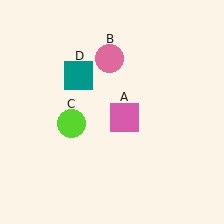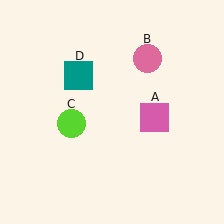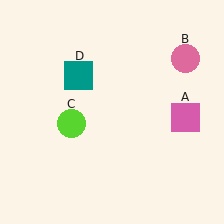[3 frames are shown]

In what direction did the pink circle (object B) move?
The pink circle (object B) moved right.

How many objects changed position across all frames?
2 objects changed position: pink square (object A), pink circle (object B).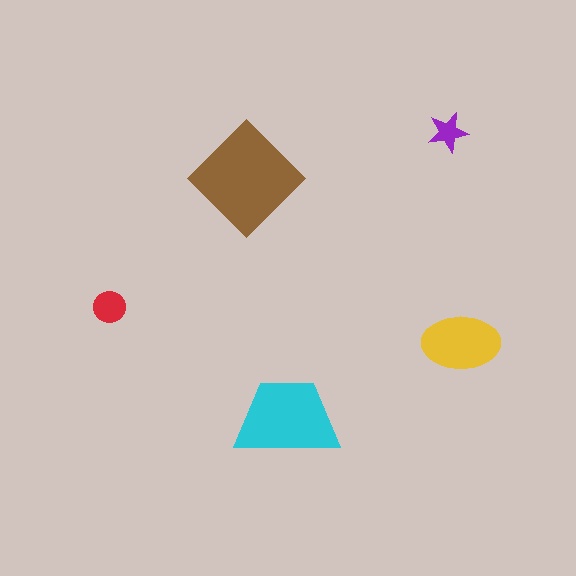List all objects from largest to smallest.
The brown diamond, the cyan trapezoid, the yellow ellipse, the red circle, the purple star.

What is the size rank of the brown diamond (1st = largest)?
1st.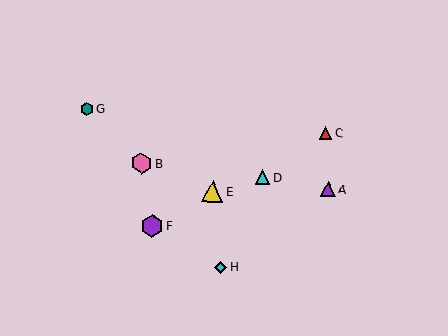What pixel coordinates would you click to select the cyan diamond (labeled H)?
Click at (221, 267) to select the cyan diamond H.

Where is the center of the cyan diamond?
The center of the cyan diamond is at (221, 267).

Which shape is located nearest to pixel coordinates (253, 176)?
The cyan triangle (labeled D) at (262, 177) is nearest to that location.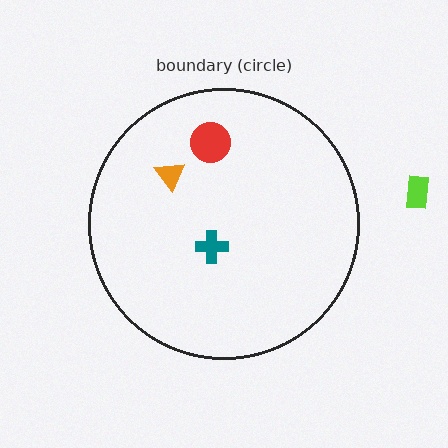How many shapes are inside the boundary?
3 inside, 1 outside.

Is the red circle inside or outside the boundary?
Inside.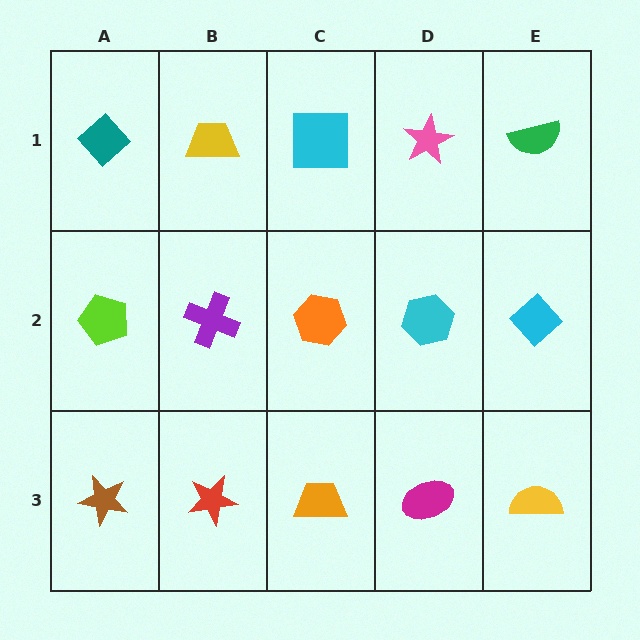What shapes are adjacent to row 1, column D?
A cyan hexagon (row 2, column D), a cyan square (row 1, column C), a green semicircle (row 1, column E).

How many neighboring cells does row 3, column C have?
3.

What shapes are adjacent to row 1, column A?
A lime pentagon (row 2, column A), a yellow trapezoid (row 1, column B).